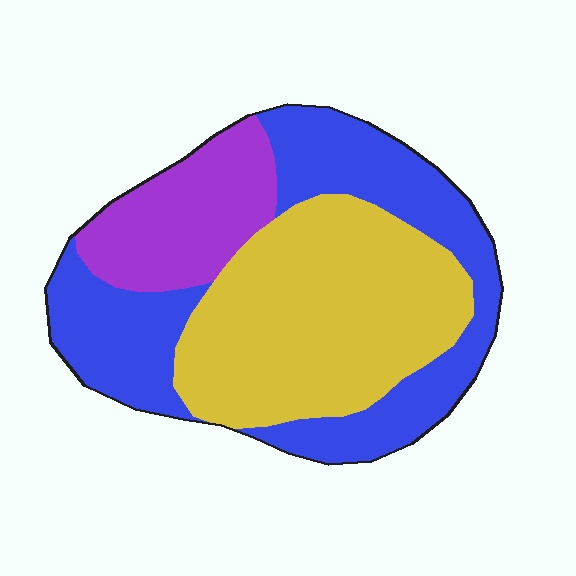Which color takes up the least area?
Purple, at roughly 20%.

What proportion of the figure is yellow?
Yellow covers around 40% of the figure.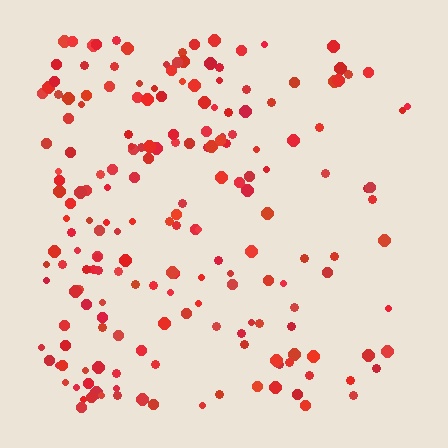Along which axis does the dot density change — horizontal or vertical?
Horizontal.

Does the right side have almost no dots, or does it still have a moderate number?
Still a moderate number, just noticeably fewer than the left.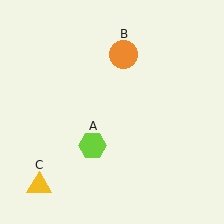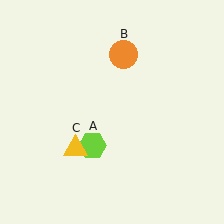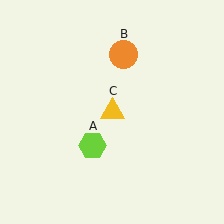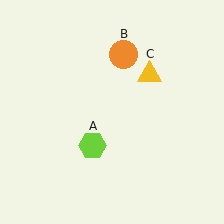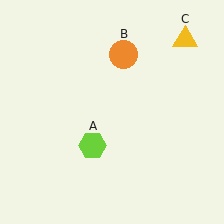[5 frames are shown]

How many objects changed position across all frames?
1 object changed position: yellow triangle (object C).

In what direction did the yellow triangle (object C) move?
The yellow triangle (object C) moved up and to the right.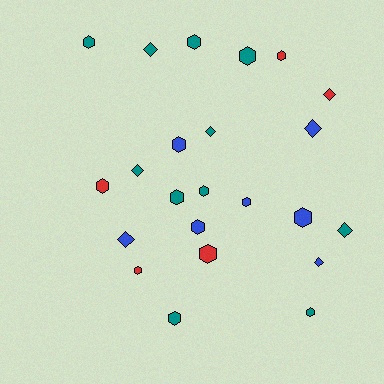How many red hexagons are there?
There are 4 red hexagons.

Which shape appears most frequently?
Hexagon, with 15 objects.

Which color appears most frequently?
Teal, with 11 objects.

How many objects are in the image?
There are 23 objects.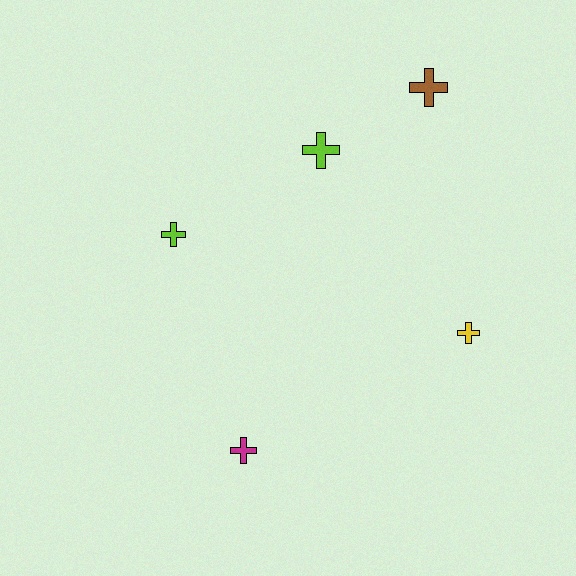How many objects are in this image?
There are 5 objects.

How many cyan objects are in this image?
There are no cyan objects.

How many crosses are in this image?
There are 5 crosses.